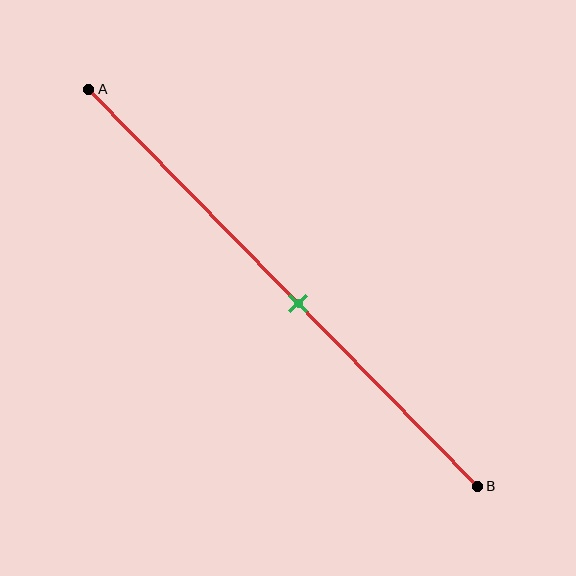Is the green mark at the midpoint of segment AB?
No, the mark is at about 55% from A, not at the 50% midpoint.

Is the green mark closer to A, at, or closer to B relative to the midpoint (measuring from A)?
The green mark is closer to point B than the midpoint of segment AB.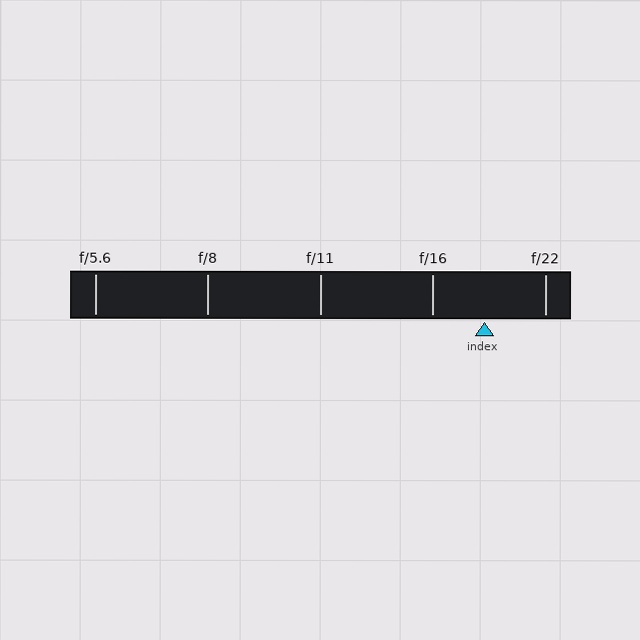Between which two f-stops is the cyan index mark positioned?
The index mark is between f/16 and f/22.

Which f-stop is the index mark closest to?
The index mark is closest to f/16.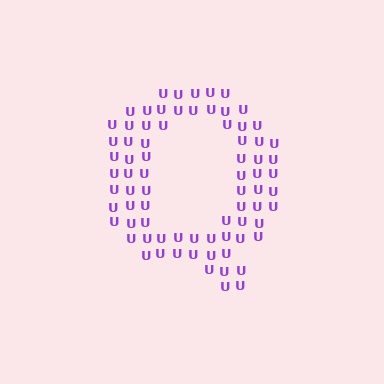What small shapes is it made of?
It is made of small letter U's.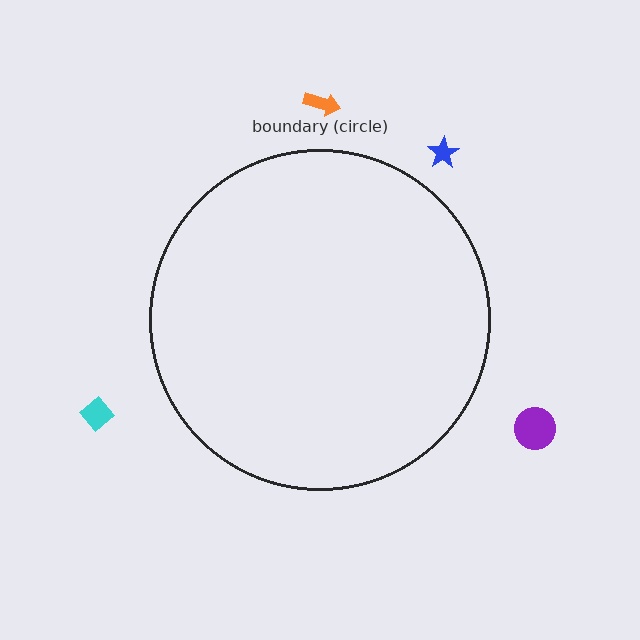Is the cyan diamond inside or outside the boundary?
Outside.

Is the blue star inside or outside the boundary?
Outside.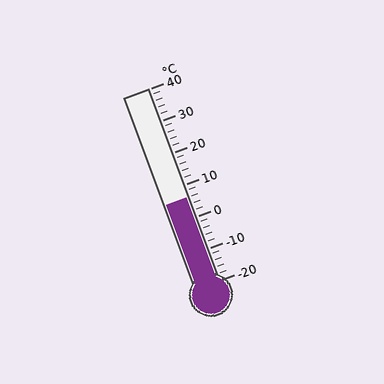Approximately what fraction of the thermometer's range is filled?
The thermometer is filled to approximately 45% of its range.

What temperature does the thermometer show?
The thermometer shows approximately 6°C.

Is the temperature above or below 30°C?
The temperature is below 30°C.